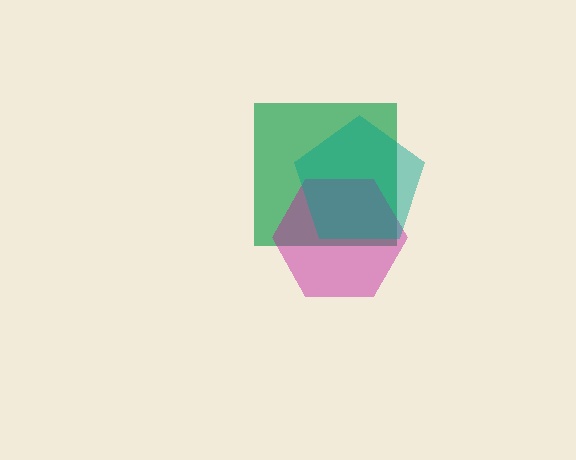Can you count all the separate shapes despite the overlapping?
Yes, there are 3 separate shapes.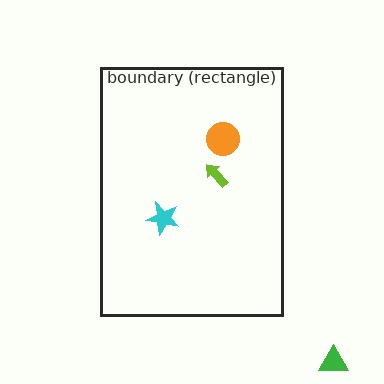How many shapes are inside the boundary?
3 inside, 1 outside.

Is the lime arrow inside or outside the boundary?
Inside.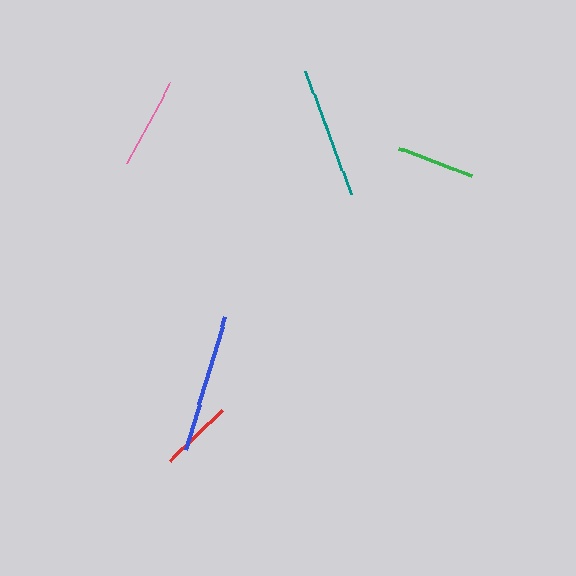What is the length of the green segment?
The green segment is approximately 77 pixels long.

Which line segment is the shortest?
The red line is the shortest at approximately 72 pixels.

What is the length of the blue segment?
The blue segment is approximately 139 pixels long.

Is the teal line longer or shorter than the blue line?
The blue line is longer than the teal line.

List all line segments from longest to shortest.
From longest to shortest: blue, teal, pink, green, red.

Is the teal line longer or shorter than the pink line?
The teal line is longer than the pink line.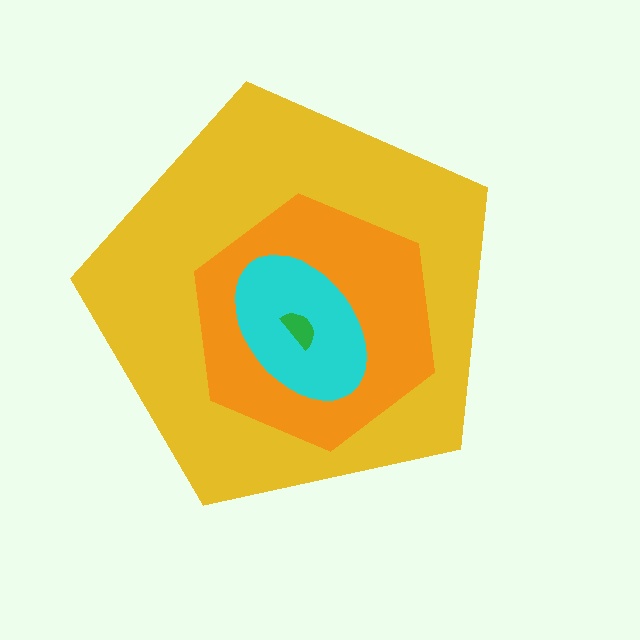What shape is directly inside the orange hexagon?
The cyan ellipse.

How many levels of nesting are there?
4.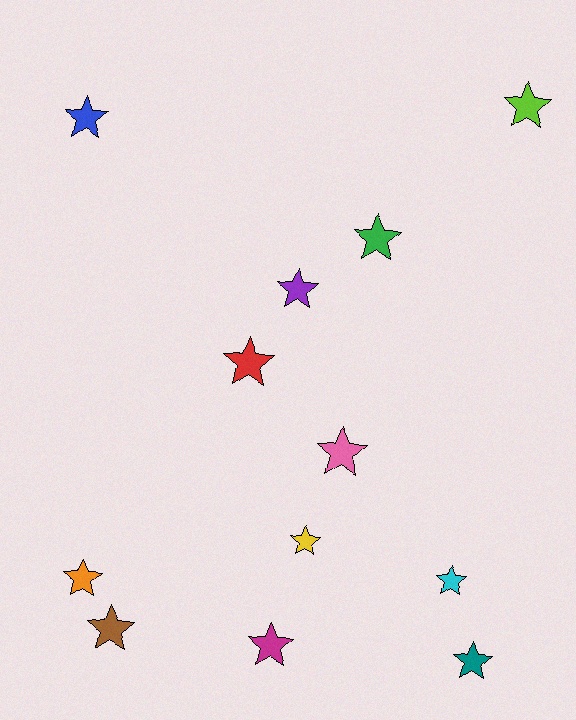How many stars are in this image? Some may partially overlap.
There are 12 stars.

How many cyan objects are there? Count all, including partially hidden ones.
There is 1 cyan object.